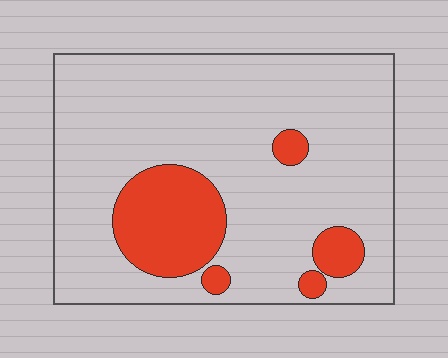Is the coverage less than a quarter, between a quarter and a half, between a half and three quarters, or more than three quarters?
Less than a quarter.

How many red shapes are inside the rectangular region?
5.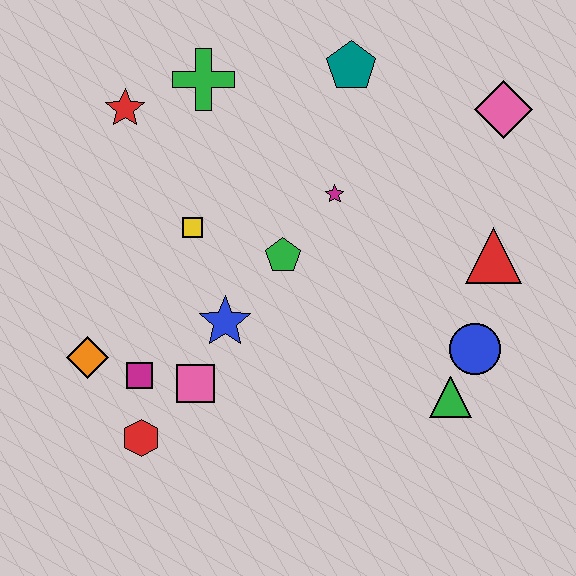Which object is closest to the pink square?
The magenta square is closest to the pink square.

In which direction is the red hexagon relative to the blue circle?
The red hexagon is to the left of the blue circle.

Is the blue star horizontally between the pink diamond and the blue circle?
No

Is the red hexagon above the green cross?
No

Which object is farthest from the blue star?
The pink diamond is farthest from the blue star.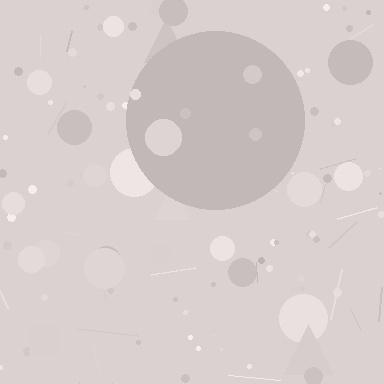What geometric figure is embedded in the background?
A circle is embedded in the background.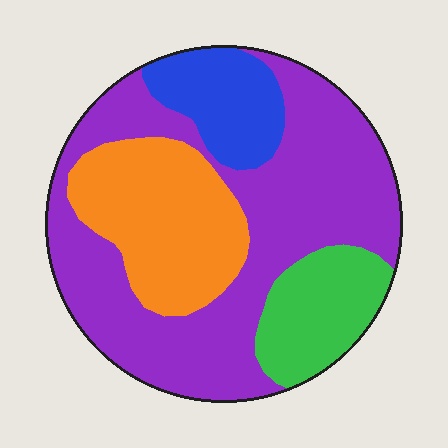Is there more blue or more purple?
Purple.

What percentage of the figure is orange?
Orange takes up less than a quarter of the figure.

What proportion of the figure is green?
Green covers roughly 15% of the figure.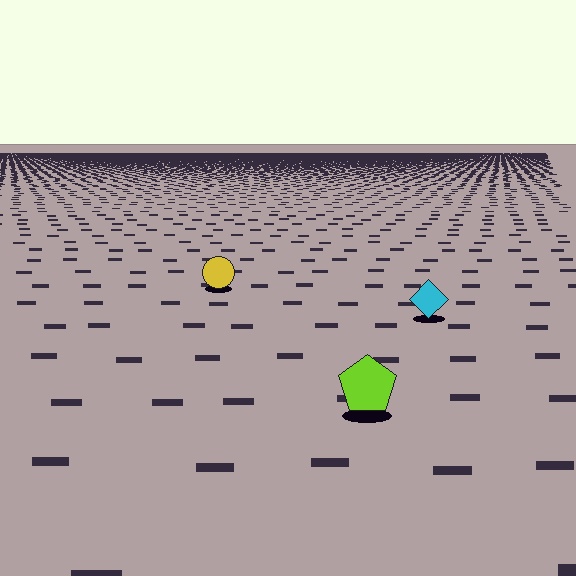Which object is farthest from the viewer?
The yellow circle is farthest from the viewer. It appears smaller and the ground texture around it is denser.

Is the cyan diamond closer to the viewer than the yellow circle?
Yes. The cyan diamond is closer — you can tell from the texture gradient: the ground texture is coarser near it.